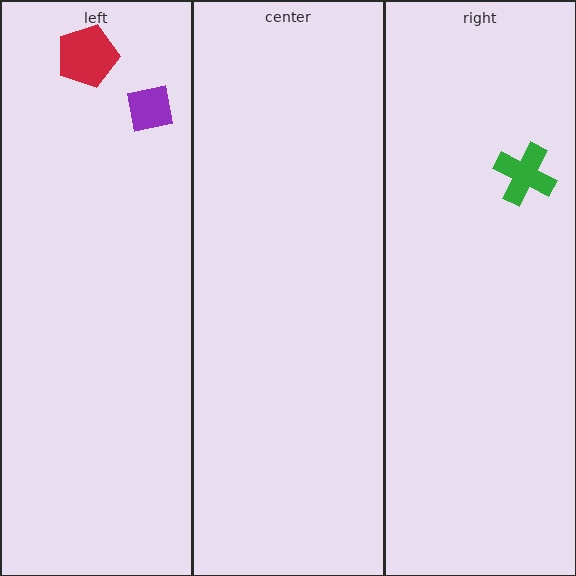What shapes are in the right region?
The green cross.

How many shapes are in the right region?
1.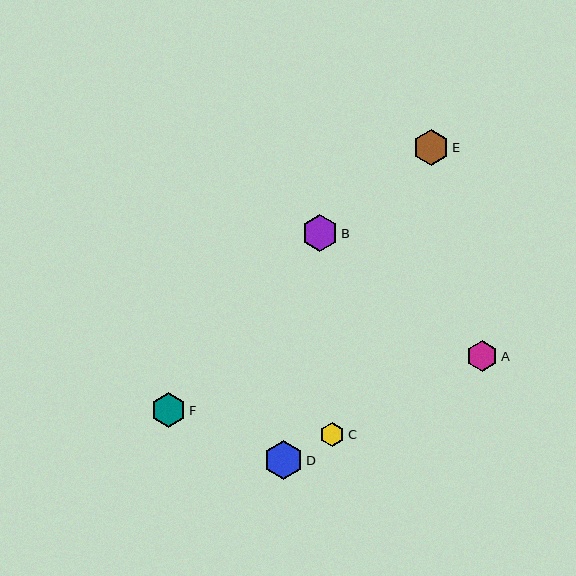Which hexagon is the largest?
Hexagon D is the largest with a size of approximately 39 pixels.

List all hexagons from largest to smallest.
From largest to smallest: D, B, E, F, A, C.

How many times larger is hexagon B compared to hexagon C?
Hexagon B is approximately 1.5 times the size of hexagon C.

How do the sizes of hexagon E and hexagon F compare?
Hexagon E and hexagon F are approximately the same size.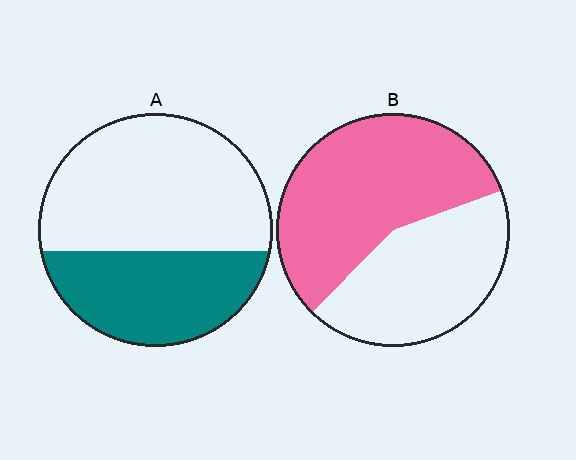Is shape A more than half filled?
No.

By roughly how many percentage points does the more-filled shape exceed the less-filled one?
By roughly 20 percentage points (B over A).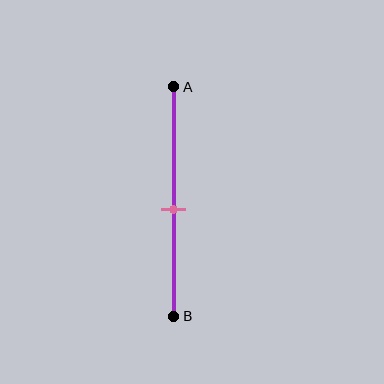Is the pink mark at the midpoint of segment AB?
No, the mark is at about 55% from A, not at the 50% midpoint.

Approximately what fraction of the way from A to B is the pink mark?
The pink mark is approximately 55% of the way from A to B.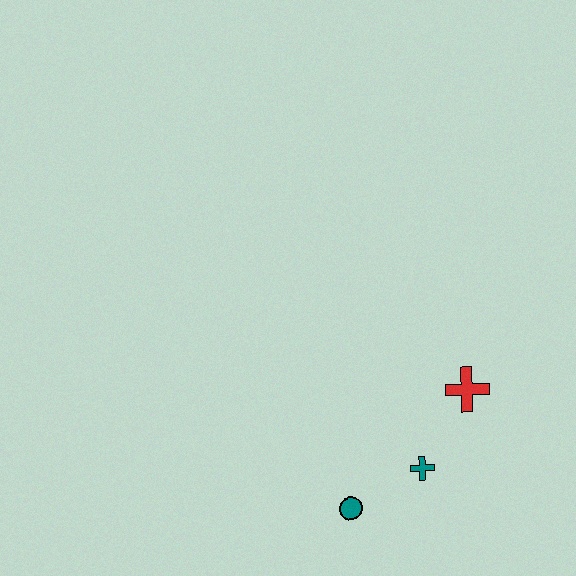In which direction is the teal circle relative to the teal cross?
The teal circle is to the left of the teal cross.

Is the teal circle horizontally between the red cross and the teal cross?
No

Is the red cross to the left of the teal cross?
No